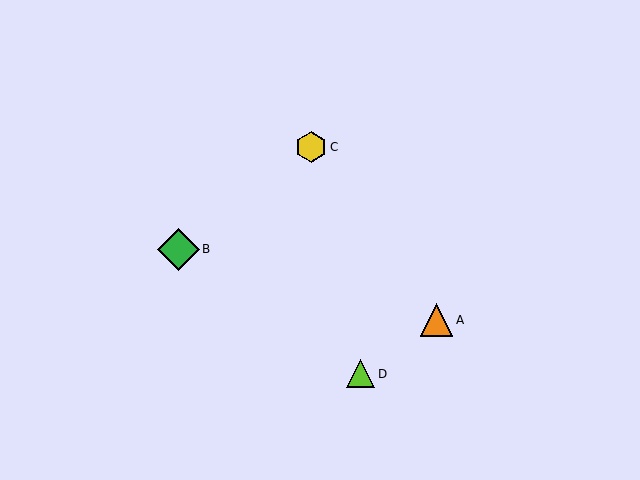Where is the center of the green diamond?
The center of the green diamond is at (178, 249).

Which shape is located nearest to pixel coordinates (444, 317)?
The orange triangle (labeled A) at (437, 320) is nearest to that location.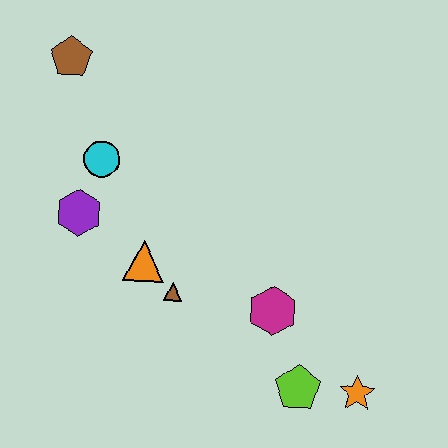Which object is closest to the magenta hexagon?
The lime pentagon is closest to the magenta hexagon.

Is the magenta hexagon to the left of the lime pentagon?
Yes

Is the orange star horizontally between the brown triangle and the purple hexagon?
No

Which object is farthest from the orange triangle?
The orange star is farthest from the orange triangle.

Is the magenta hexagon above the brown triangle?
No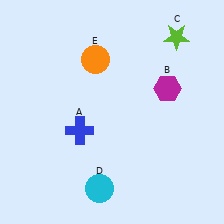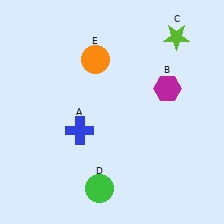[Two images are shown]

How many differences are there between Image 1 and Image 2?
There is 1 difference between the two images.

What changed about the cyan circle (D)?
In Image 1, D is cyan. In Image 2, it changed to green.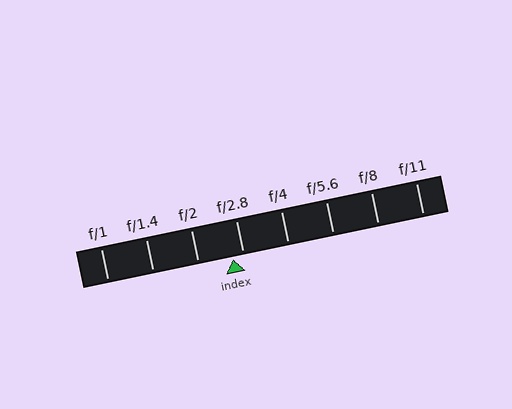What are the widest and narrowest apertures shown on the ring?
The widest aperture shown is f/1 and the narrowest is f/11.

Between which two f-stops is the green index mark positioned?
The index mark is between f/2 and f/2.8.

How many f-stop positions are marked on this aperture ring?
There are 8 f-stop positions marked.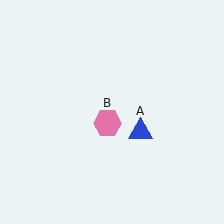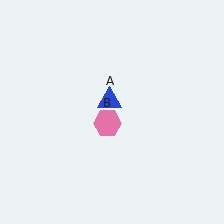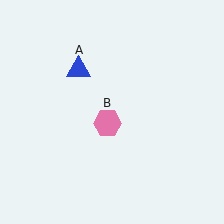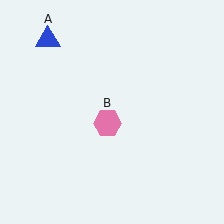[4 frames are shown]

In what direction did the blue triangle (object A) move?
The blue triangle (object A) moved up and to the left.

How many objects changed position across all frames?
1 object changed position: blue triangle (object A).